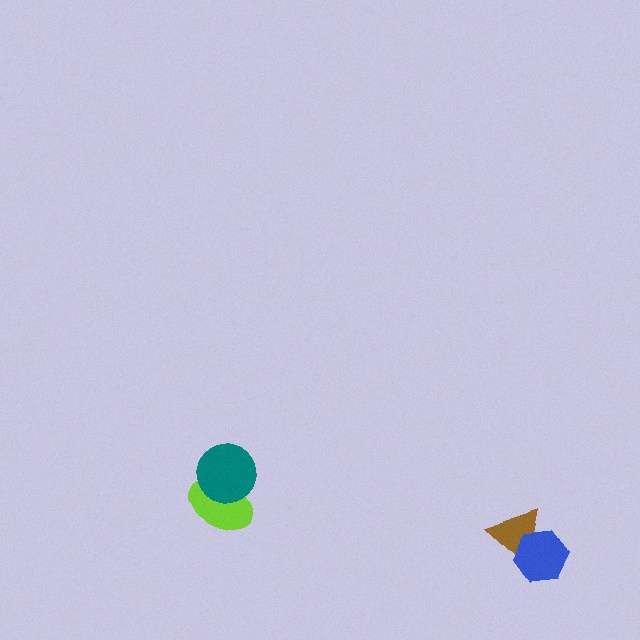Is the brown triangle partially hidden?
Yes, it is partially covered by another shape.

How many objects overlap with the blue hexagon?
1 object overlaps with the blue hexagon.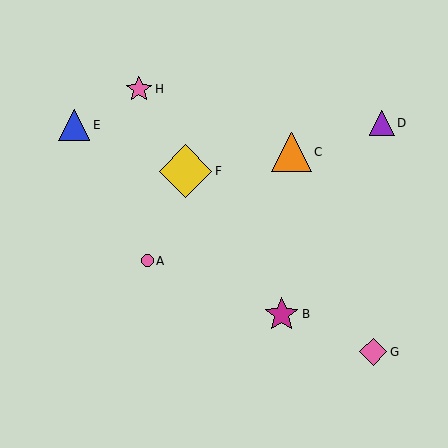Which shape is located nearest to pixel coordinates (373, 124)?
The purple triangle (labeled D) at (382, 123) is nearest to that location.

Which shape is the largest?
The yellow diamond (labeled F) is the largest.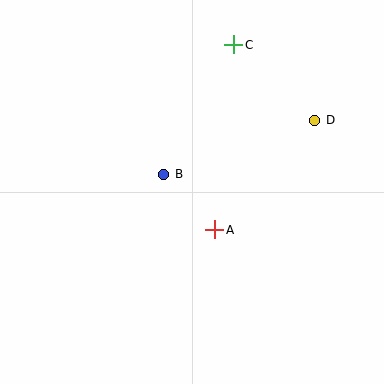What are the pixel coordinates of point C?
Point C is at (234, 45).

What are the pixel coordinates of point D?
Point D is at (315, 120).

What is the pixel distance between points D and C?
The distance between D and C is 111 pixels.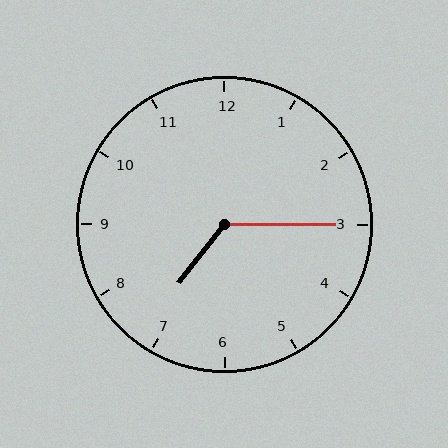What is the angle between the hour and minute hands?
Approximately 128 degrees.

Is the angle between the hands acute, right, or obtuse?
It is obtuse.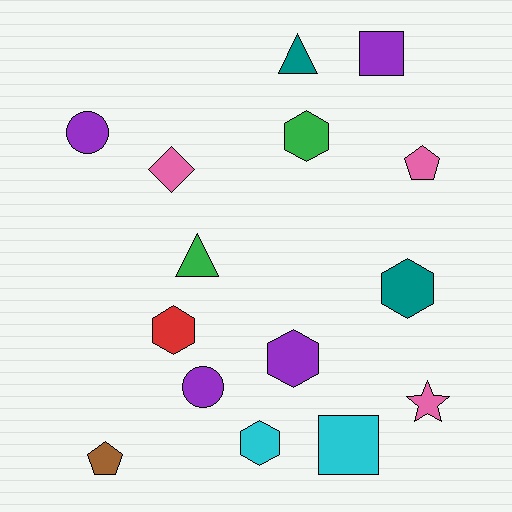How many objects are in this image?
There are 15 objects.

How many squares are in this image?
There are 2 squares.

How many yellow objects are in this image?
There are no yellow objects.